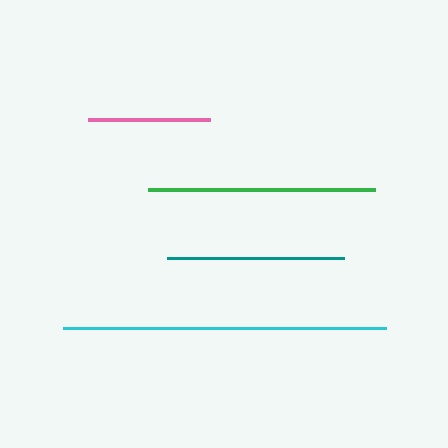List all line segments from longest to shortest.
From longest to shortest: cyan, green, teal, pink.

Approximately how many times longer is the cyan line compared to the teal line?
The cyan line is approximately 1.8 times the length of the teal line.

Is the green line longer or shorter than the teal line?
The green line is longer than the teal line.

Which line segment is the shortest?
The pink line is the shortest at approximately 122 pixels.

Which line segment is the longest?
The cyan line is the longest at approximately 324 pixels.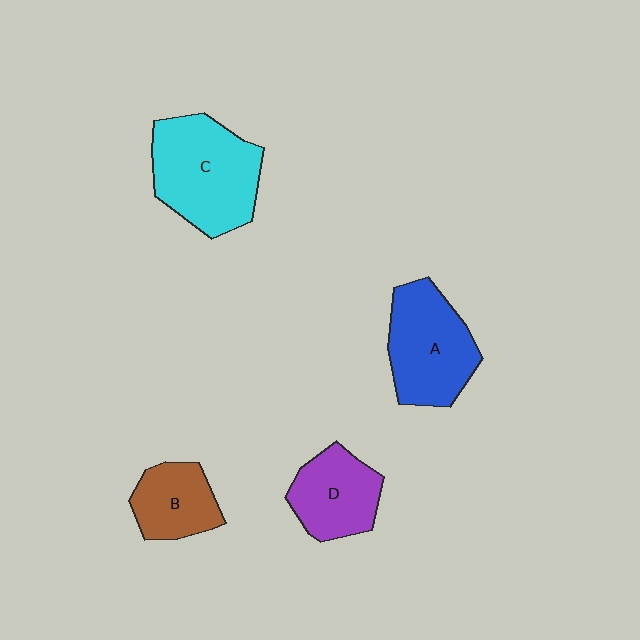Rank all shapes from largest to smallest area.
From largest to smallest: C (cyan), A (blue), D (purple), B (brown).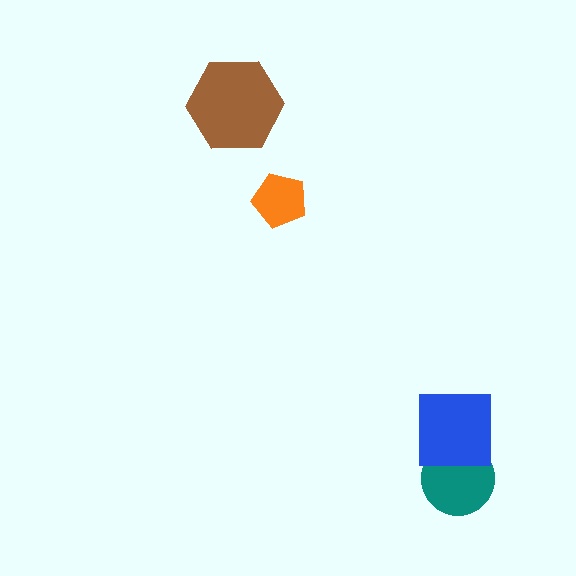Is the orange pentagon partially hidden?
No, no other shape covers it.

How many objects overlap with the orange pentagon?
0 objects overlap with the orange pentagon.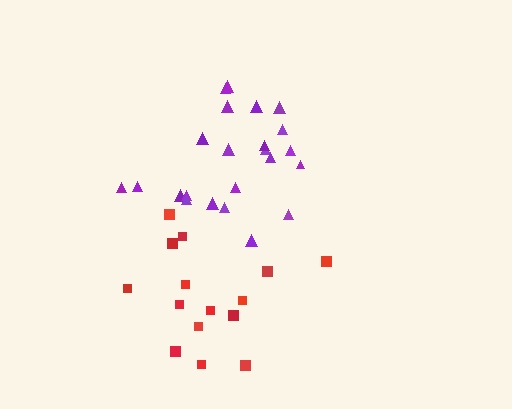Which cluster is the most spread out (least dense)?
Red.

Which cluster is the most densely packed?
Purple.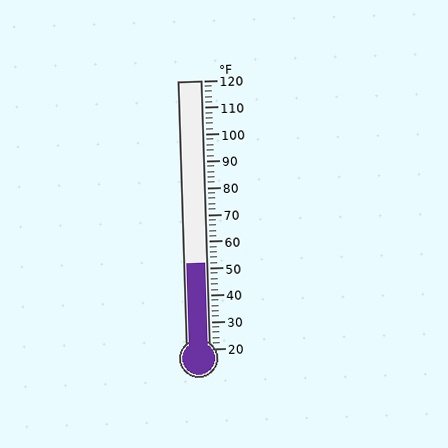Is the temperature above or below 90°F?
The temperature is below 90°F.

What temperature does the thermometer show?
The thermometer shows approximately 52°F.